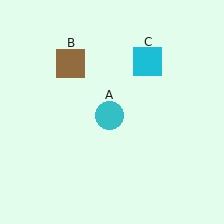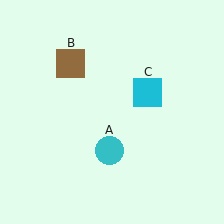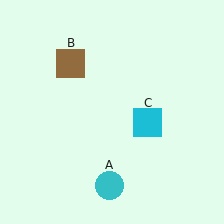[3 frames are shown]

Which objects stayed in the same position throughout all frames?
Brown square (object B) remained stationary.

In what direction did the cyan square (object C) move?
The cyan square (object C) moved down.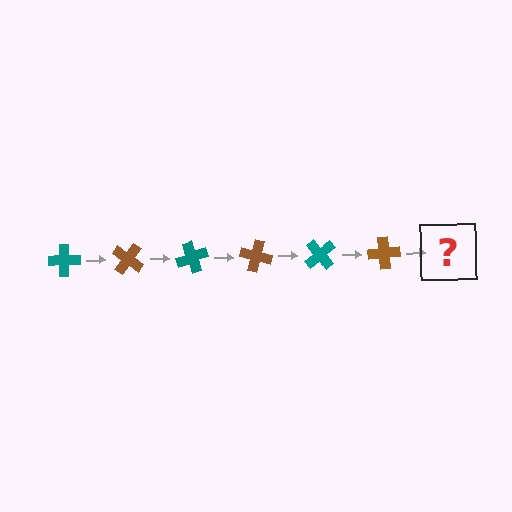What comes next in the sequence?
The next element should be a teal cross, rotated 210 degrees from the start.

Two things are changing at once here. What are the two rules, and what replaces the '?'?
The two rules are that it rotates 35 degrees each step and the color cycles through teal and brown. The '?' should be a teal cross, rotated 210 degrees from the start.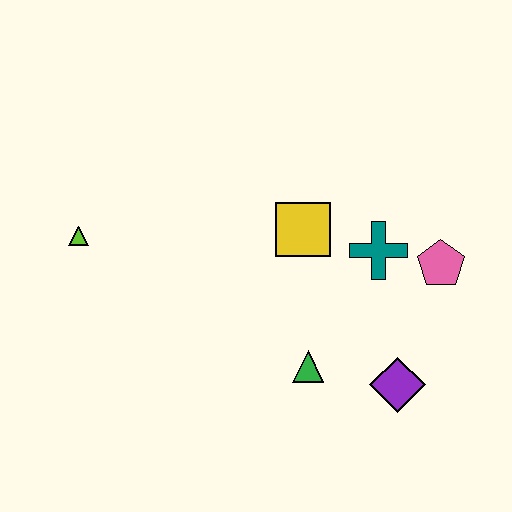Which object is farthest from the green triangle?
The lime triangle is farthest from the green triangle.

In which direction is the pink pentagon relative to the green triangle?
The pink pentagon is to the right of the green triangle.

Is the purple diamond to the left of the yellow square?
No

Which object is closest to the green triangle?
The purple diamond is closest to the green triangle.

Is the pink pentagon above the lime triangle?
No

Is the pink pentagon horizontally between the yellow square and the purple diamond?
No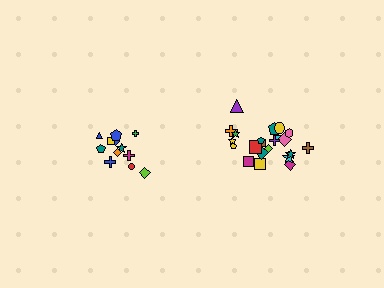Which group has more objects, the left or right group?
The right group.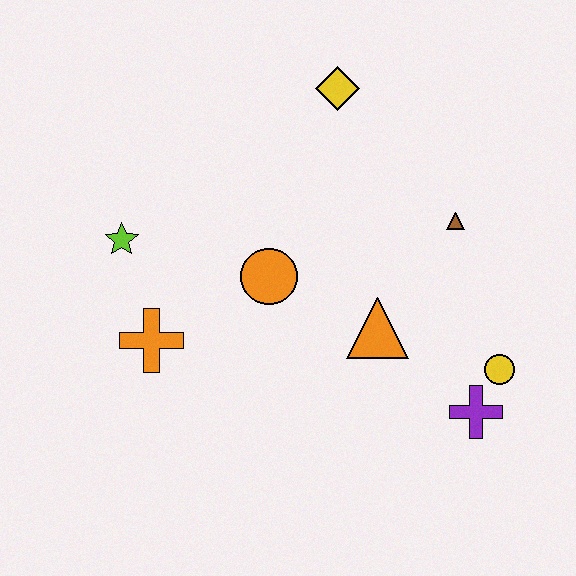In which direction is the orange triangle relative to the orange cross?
The orange triangle is to the right of the orange cross.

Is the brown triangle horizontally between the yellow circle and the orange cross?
Yes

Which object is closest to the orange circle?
The orange triangle is closest to the orange circle.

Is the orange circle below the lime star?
Yes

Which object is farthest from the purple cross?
The lime star is farthest from the purple cross.